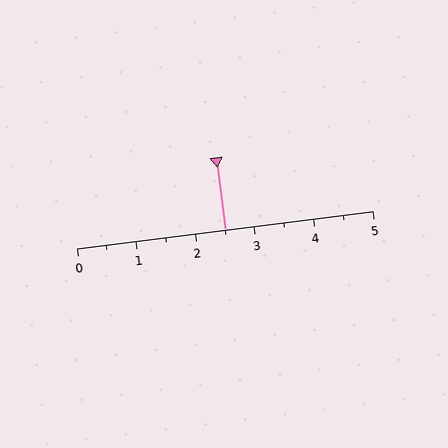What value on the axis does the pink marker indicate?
The marker indicates approximately 2.5.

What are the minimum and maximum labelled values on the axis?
The axis runs from 0 to 5.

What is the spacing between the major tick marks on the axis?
The major ticks are spaced 1 apart.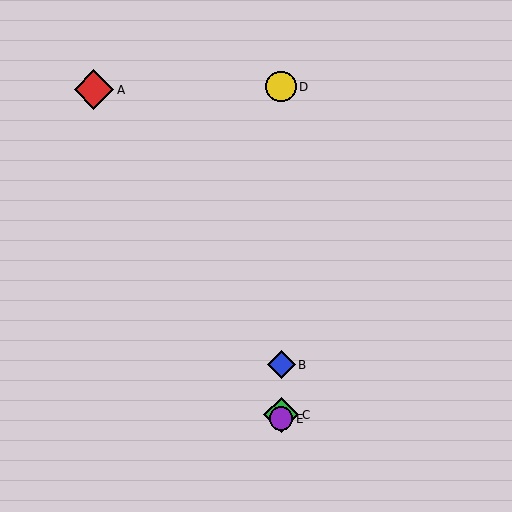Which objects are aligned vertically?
Objects B, C, D, E are aligned vertically.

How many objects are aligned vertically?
4 objects (B, C, D, E) are aligned vertically.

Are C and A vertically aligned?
No, C is at x≈281 and A is at x≈94.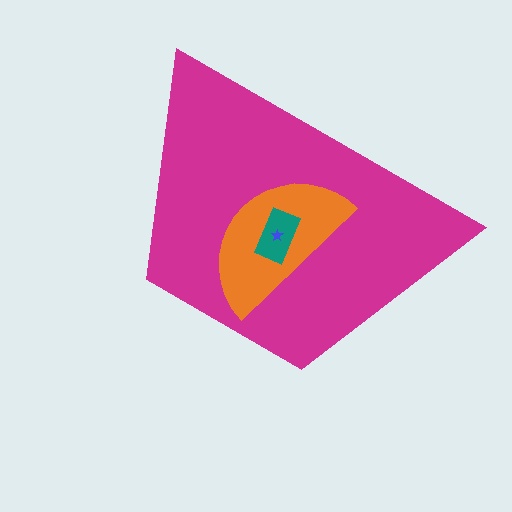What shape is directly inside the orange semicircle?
The teal rectangle.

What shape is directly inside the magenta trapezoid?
The orange semicircle.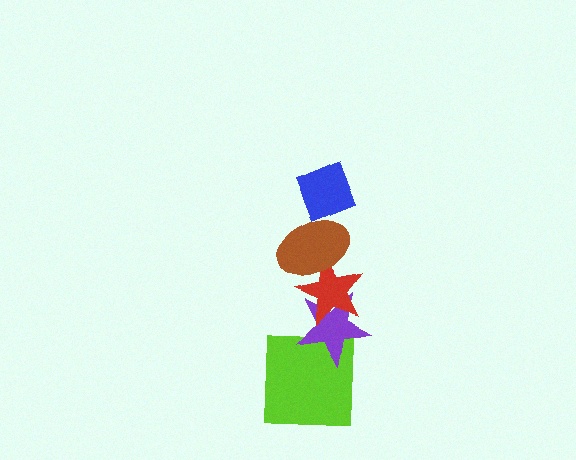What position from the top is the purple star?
The purple star is 4th from the top.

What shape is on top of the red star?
The brown ellipse is on top of the red star.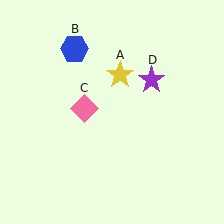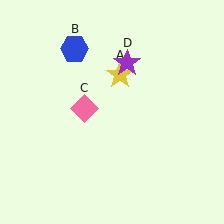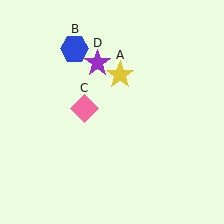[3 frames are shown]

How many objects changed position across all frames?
1 object changed position: purple star (object D).